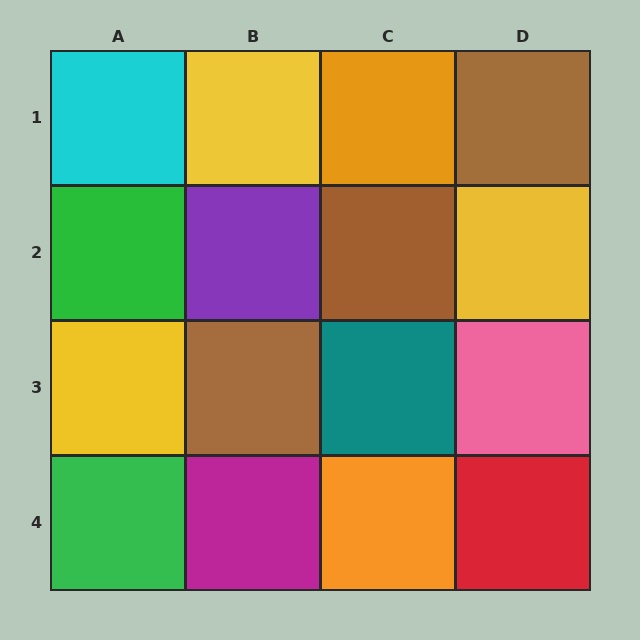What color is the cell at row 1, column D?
Brown.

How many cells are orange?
2 cells are orange.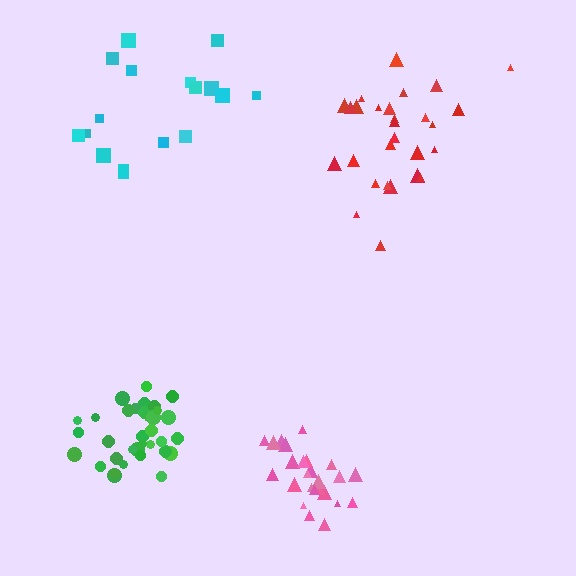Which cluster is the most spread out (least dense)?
Cyan.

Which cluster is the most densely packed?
Green.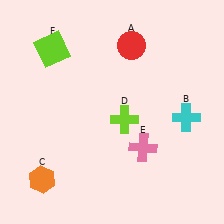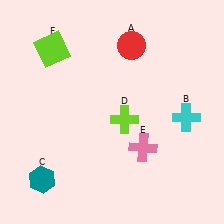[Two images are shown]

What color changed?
The hexagon (C) changed from orange in Image 1 to teal in Image 2.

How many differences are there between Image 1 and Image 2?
There is 1 difference between the two images.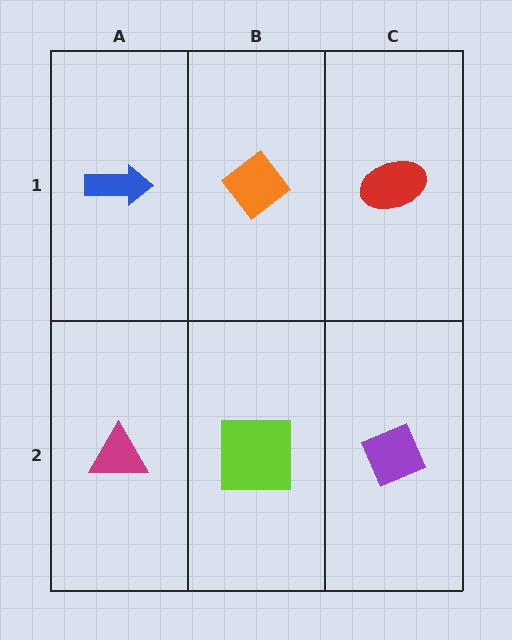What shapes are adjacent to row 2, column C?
A red ellipse (row 1, column C), a lime square (row 2, column B).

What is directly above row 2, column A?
A blue arrow.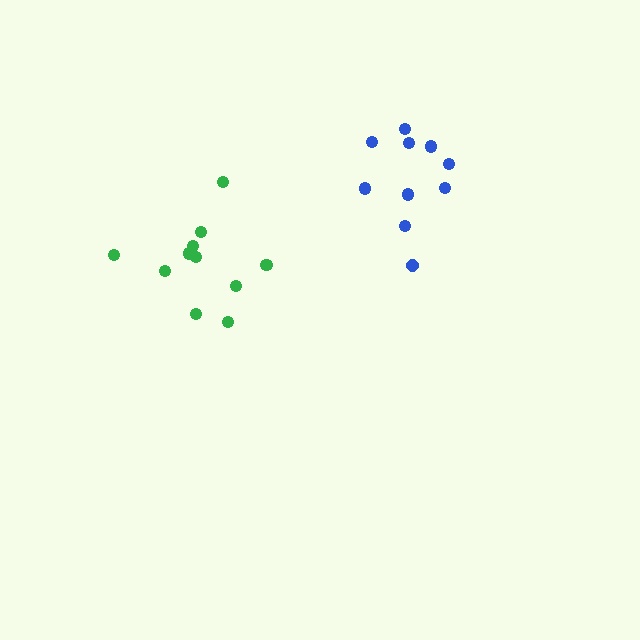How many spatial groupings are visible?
There are 2 spatial groupings.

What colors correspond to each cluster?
The clusters are colored: blue, green.